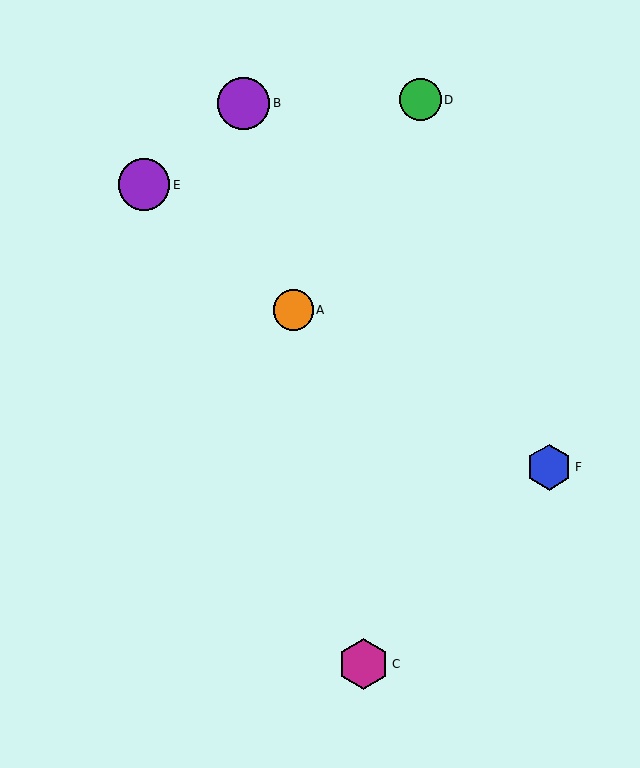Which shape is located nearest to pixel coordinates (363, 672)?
The magenta hexagon (labeled C) at (363, 664) is nearest to that location.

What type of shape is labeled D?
Shape D is a green circle.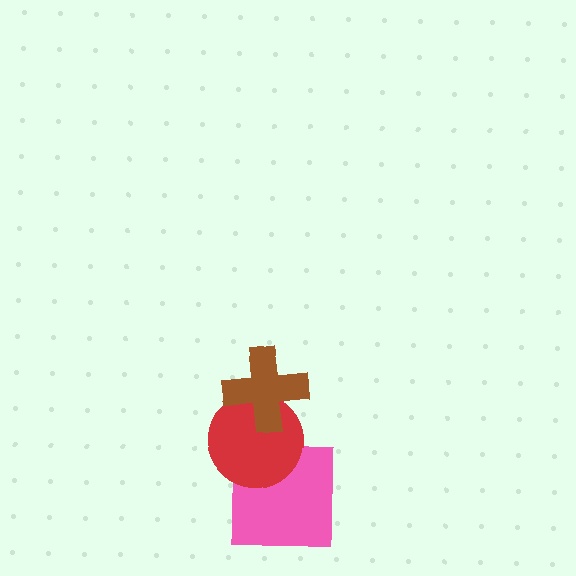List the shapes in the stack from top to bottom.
From top to bottom: the brown cross, the red circle, the pink square.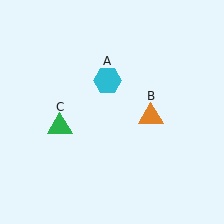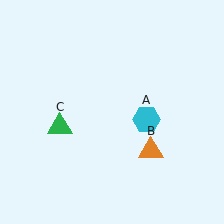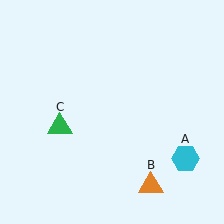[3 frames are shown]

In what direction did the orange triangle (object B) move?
The orange triangle (object B) moved down.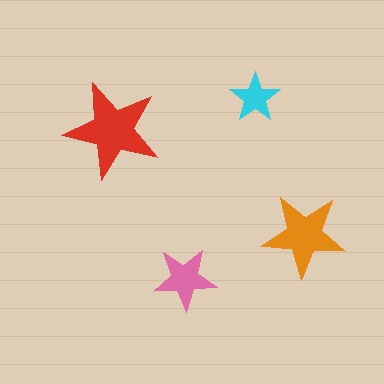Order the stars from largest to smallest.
the red one, the orange one, the pink one, the cyan one.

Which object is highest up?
The cyan star is topmost.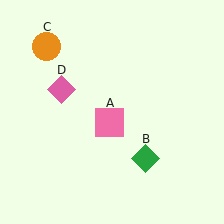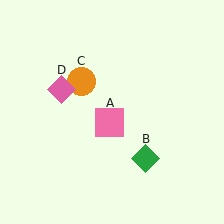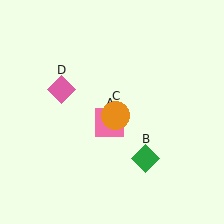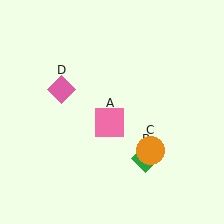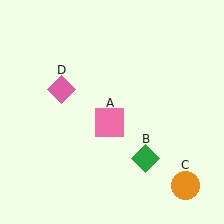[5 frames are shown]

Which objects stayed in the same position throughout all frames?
Pink square (object A) and green diamond (object B) and pink diamond (object D) remained stationary.